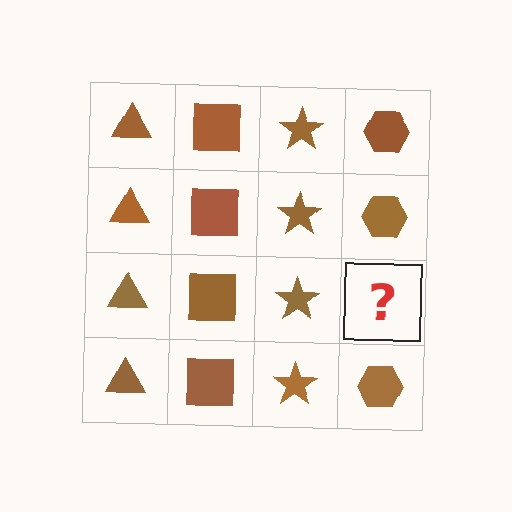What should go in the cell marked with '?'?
The missing cell should contain a brown hexagon.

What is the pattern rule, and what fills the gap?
The rule is that each column has a consistent shape. The gap should be filled with a brown hexagon.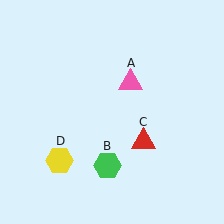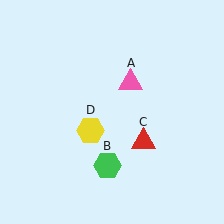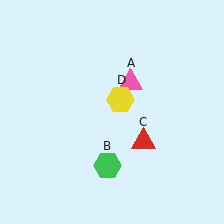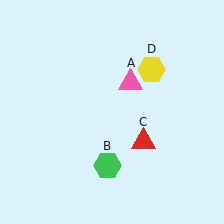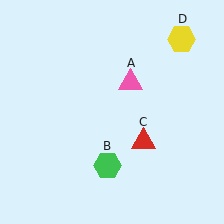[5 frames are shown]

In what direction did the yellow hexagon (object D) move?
The yellow hexagon (object D) moved up and to the right.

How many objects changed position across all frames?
1 object changed position: yellow hexagon (object D).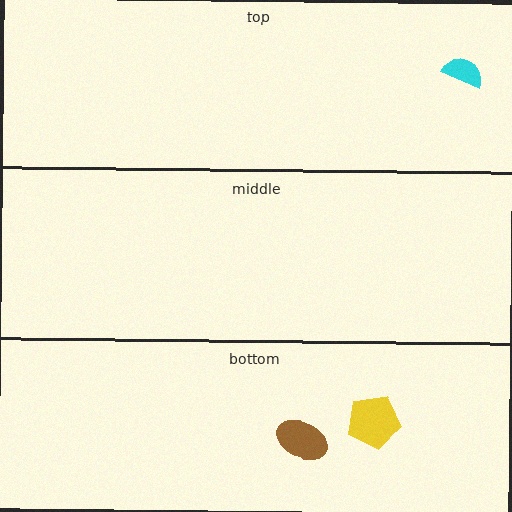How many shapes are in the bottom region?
2.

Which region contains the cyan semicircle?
The top region.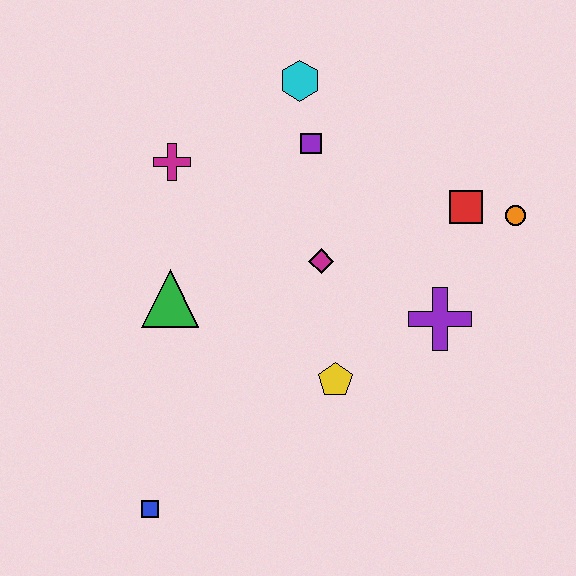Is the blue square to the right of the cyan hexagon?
No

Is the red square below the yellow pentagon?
No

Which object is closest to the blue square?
The green triangle is closest to the blue square.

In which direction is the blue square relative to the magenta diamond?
The blue square is below the magenta diamond.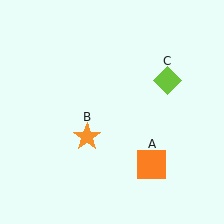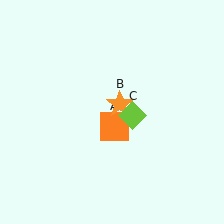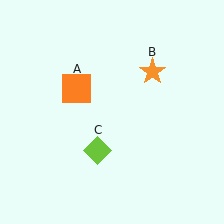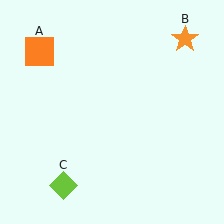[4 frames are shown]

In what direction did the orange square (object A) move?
The orange square (object A) moved up and to the left.